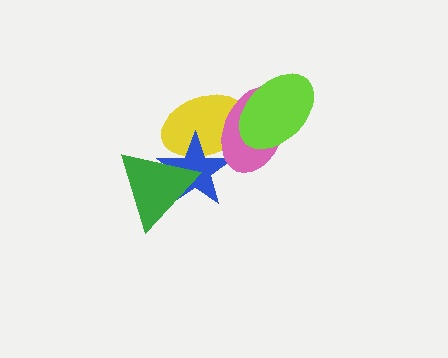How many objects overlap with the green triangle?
2 objects overlap with the green triangle.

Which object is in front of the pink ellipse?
The lime ellipse is in front of the pink ellipse.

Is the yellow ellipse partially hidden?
Yes, it is partially covered by another shape.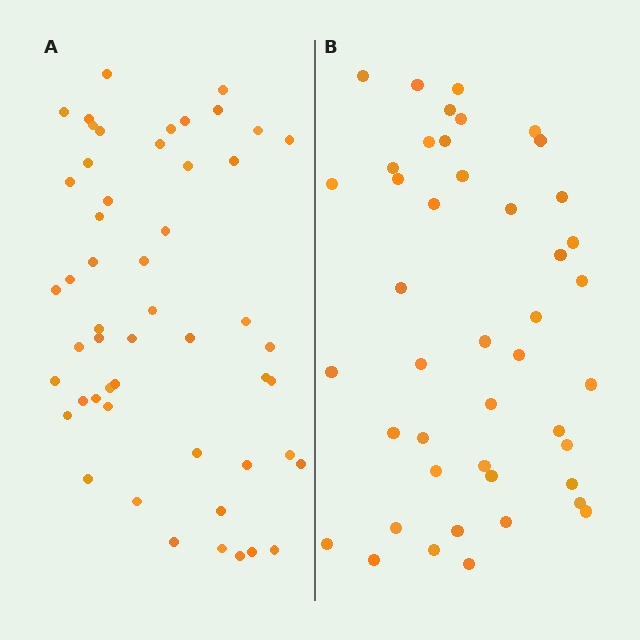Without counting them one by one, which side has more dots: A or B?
Region A (the left region) has more dots.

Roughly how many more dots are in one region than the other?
Region A has roughly 8 or so more dots than region B.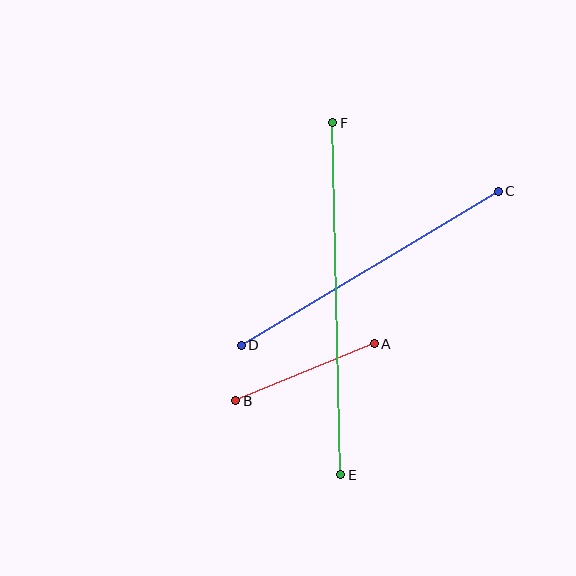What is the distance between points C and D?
The distance is approximately 300 pixels.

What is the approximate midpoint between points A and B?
The midpoint is at approximately (305, 372) pixels.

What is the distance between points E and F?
The distance is approximately 353 pixels.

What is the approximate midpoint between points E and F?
The midpoint is at approximately (337, 299) pixels.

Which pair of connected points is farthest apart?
Points E and F are farthest apart.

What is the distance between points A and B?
The distance is approximately 150 pixels.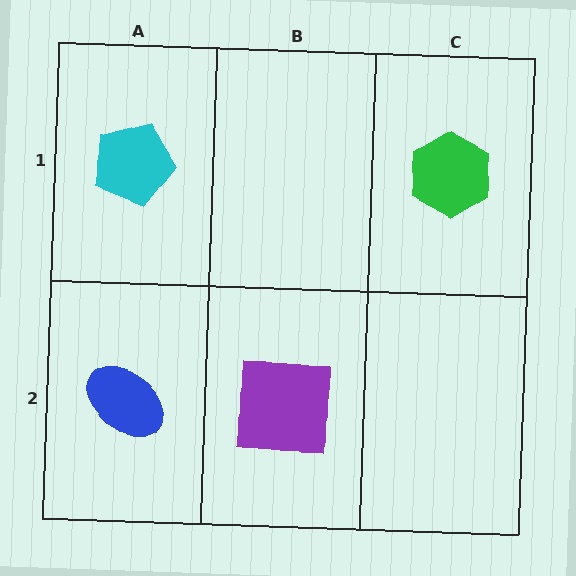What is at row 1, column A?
A cyan pentagon.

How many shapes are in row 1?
2 shapes.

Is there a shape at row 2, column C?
No, that cell is empty.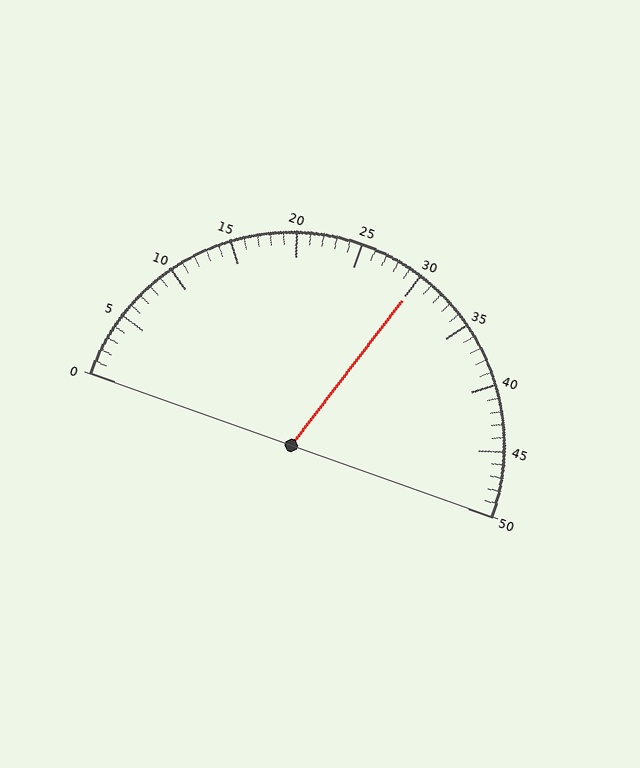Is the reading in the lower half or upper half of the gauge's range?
The reading is in the upper half of the range (0 to 50).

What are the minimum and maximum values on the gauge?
The gauge ranges from 0 to 50.